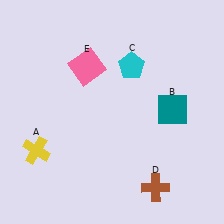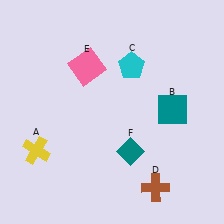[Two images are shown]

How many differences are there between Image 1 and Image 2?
There is 1 difference between the two images.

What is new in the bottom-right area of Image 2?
A teal diamond (F) was added in the bottom-right area of Image 2.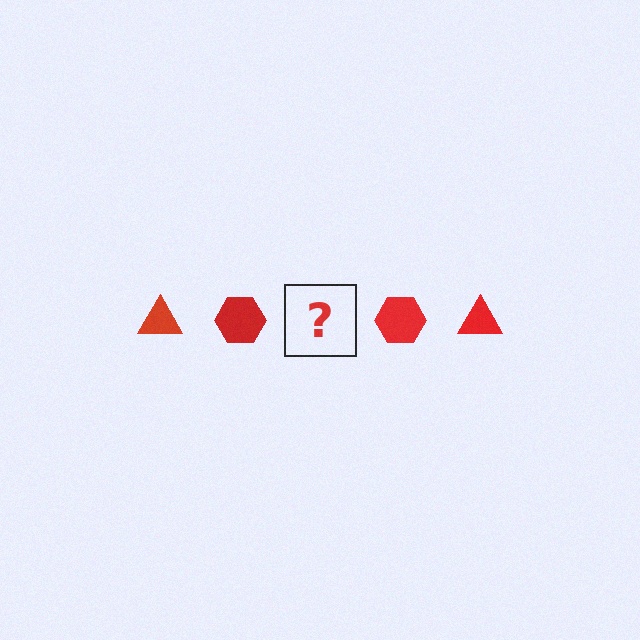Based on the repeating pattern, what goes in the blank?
The blank should be a red triangle.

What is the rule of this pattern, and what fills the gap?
The rule is that the pattern cycles through triangle, hexagon shapes in red. The gap should be filled with a red triangle.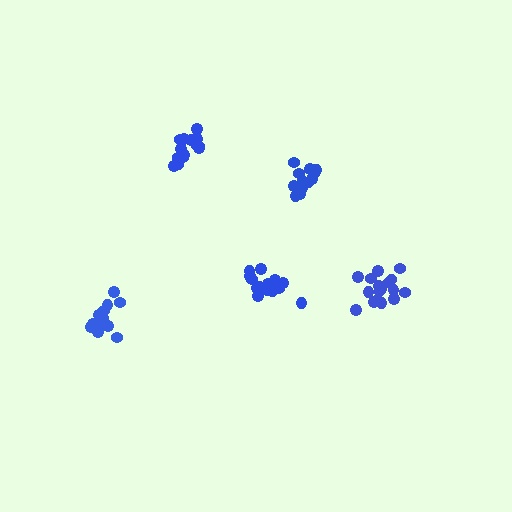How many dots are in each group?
Group 1: 12 dots, Group 2: 16 dots, Group 3: 18 dots, Group 4: 15 dots, Group 5: 18 dots (79 total).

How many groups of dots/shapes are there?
There are 5 groups.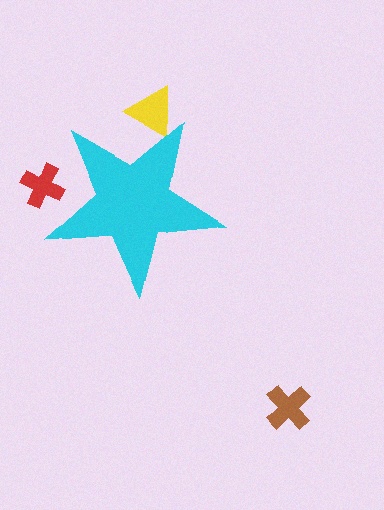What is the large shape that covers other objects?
A cyan star.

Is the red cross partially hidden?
Yes, the red cross is partially hidden behind the cyan star.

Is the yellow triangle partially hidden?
Yes, the yellow triangle is partially hidden behind the cyan star.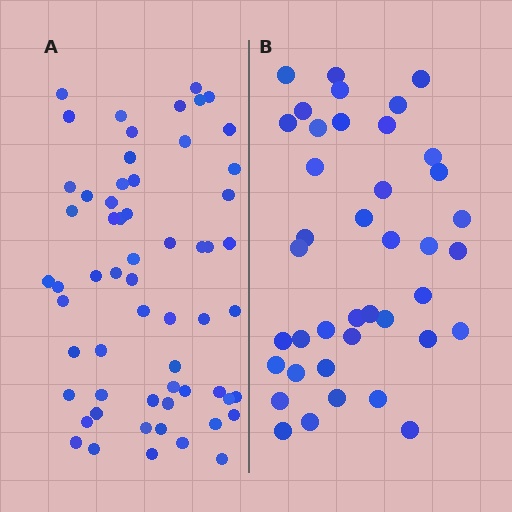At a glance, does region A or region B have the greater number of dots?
Region A (the left region) has more dots.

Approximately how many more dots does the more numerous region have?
Region A has approximately 20 more dots than region B.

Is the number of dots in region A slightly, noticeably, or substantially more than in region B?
Region A has substantially more. The ratio is roughly 1.5 to 1.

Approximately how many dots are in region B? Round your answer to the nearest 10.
About 40 dots.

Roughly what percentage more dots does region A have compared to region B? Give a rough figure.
About 50% more.